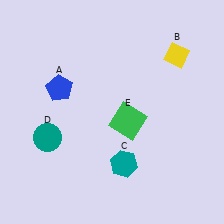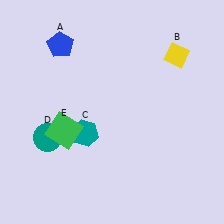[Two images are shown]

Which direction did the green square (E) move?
The green square (E) moved left.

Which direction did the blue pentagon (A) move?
The blue pentagon (A) moved up.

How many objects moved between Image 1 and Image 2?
3 objects moved between the two images.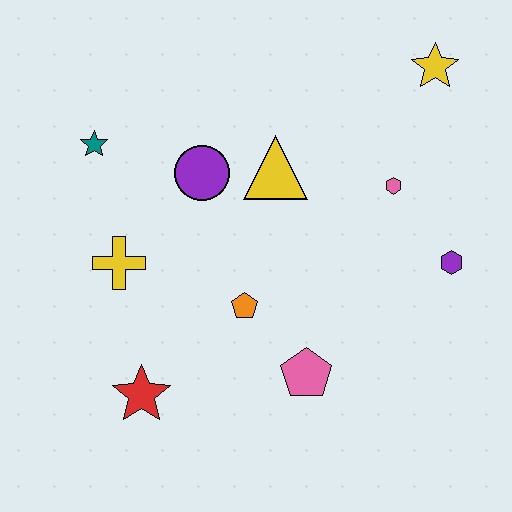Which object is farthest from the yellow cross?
The yellow star is farthest from the yellow cross.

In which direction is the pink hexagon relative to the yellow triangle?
The pink hexagon is to the right of the yellow triangle.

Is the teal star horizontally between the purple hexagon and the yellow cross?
No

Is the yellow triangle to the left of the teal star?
No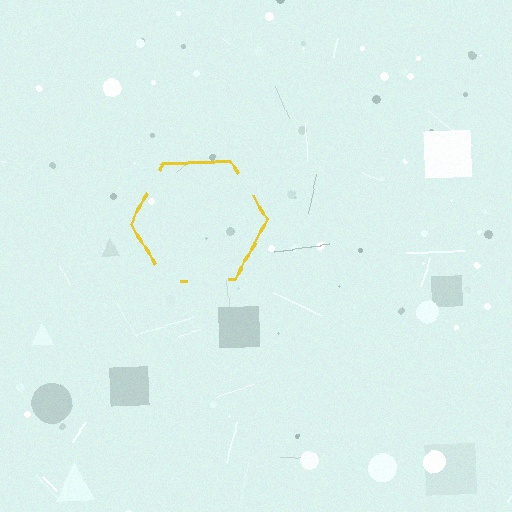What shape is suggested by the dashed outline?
The dashed outline suggests a hexagon.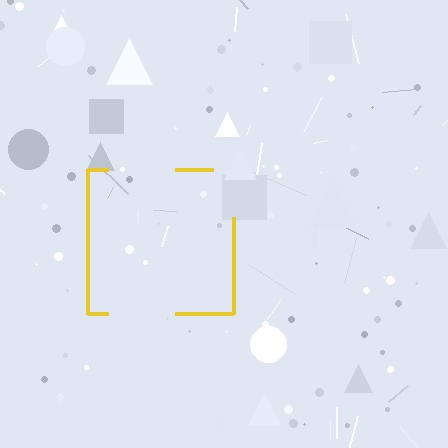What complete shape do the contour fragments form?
The contour fragments form a square.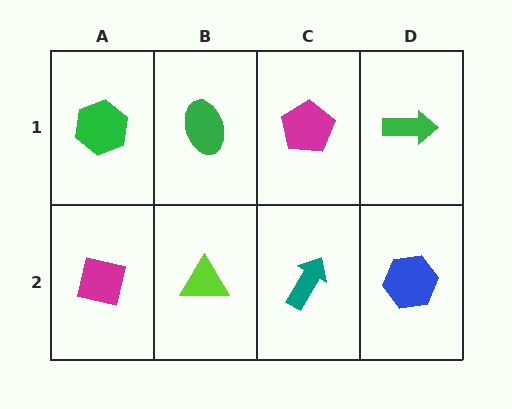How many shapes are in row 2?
4 shapes.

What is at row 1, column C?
A magenta pentagon.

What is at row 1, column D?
A green arrow.